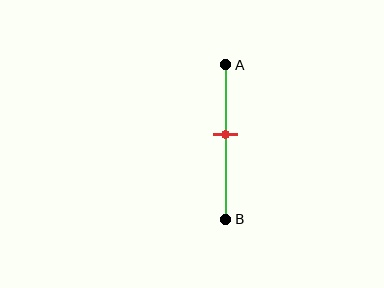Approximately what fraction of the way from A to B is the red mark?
The red mark is approximately 45% of the way from A to B.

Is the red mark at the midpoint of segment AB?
No, the mark is at about 45% from A, not at the 50% midpoint.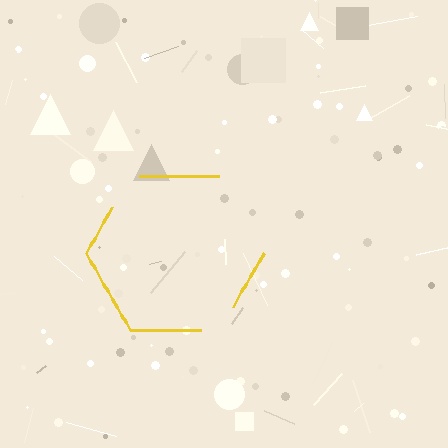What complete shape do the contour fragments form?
The contour fragments form a hexagon.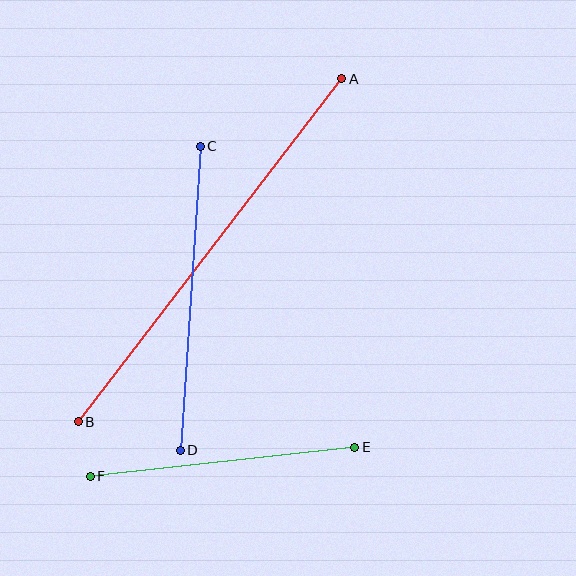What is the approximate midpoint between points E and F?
The midpoint is at approximately (222, 462) pixels.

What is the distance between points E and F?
The distance is approximately 266 pixels.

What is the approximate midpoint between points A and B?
The midpoint is at approximately (210, 250) pixels.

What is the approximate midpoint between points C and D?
The midpoint is at approximately (190, 298) pixels.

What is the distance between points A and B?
The distance is approximately 433 pixels.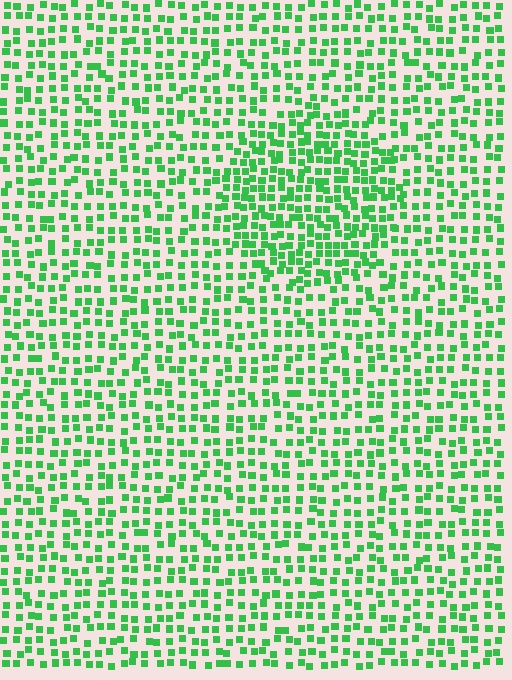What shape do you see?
I see a circle.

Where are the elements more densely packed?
The elements are more densely packed inside the circle boundary.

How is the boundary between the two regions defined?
The boundary is defined by a change in element density (approximately 1.6x ratio). All elements are the same color, size, and shape.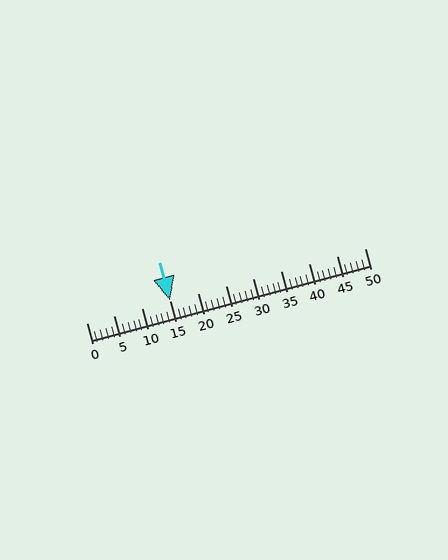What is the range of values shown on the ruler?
The ruler shows values from 0 to 50.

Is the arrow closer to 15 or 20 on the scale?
The arrow is closer to 15.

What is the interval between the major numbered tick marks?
The major tick marks are spaced 5 units apart.